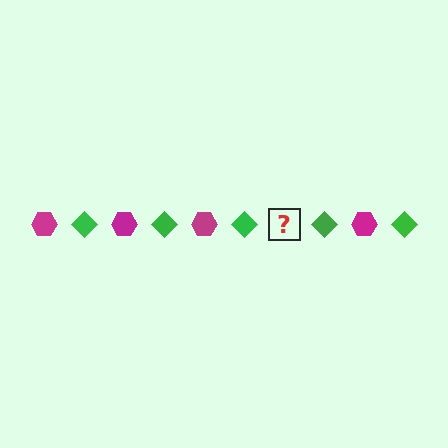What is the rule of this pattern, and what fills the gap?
The rule is that the pattern alternates between magenta hexagon and green diamond. The gap should be filled with a magenta hexagon.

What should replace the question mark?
The question mark should be replaced with a magenta hexagon.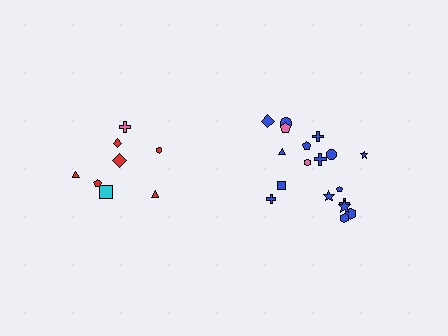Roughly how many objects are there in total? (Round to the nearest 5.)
Roughly 25 objects in total.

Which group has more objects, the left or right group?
The right group.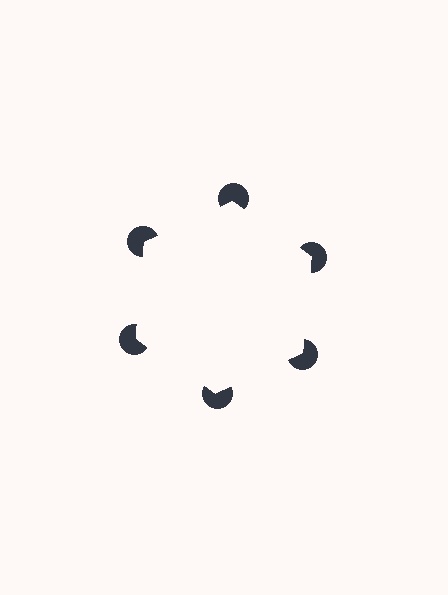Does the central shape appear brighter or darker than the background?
It typically appears slightly brighter than the background, even though no actual brightness change is drawn.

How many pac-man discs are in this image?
There are 6 — one at each vertex of the illusory hexagon.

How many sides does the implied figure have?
6 sides.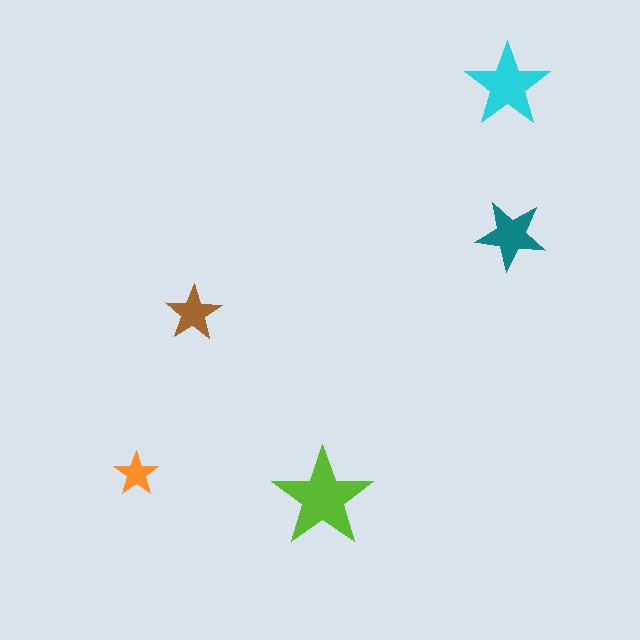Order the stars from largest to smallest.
the lime one, the cyan one, the teal one, the brown one, the orange one.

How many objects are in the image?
There are 5 objects in the image.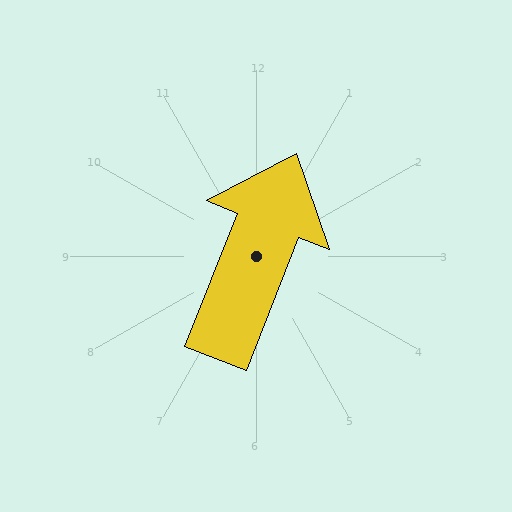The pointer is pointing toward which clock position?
Roughly 1 o'clock.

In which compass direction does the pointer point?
North.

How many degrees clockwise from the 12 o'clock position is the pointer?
Approximately 22 degrees.